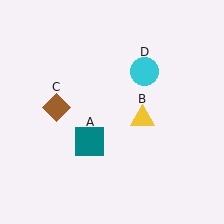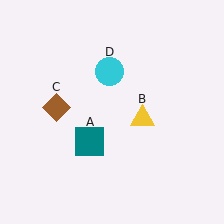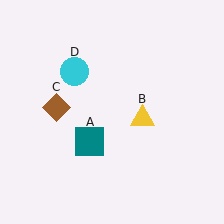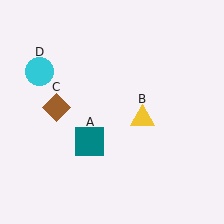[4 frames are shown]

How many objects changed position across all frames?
1 object changed position: cyan circle (object D).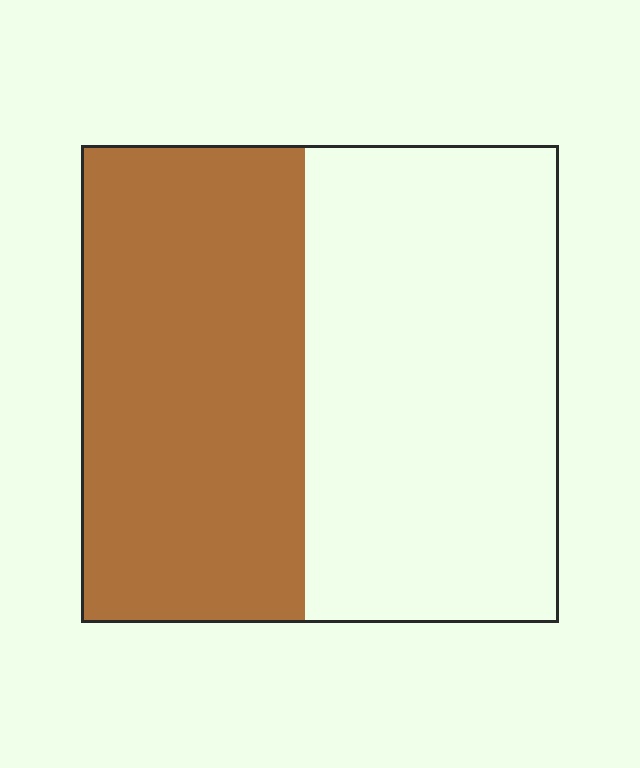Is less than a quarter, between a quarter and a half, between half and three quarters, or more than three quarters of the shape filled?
Between a quarter and a half.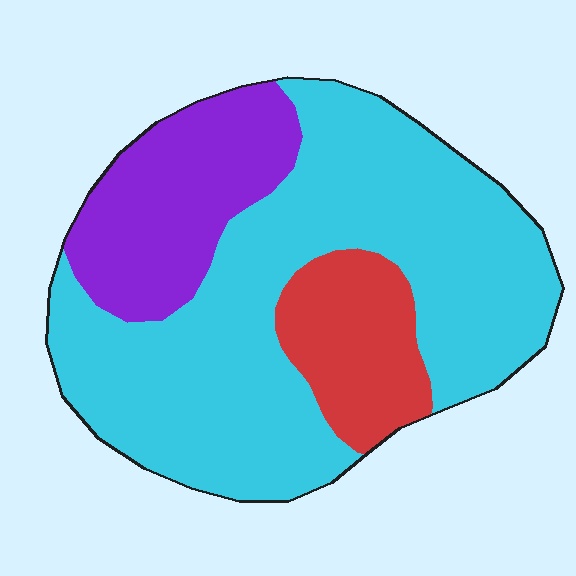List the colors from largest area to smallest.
From largest to smallest: cyan, purple, red.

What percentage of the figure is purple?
Purple covers around 20% of the figure.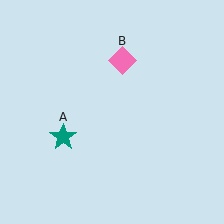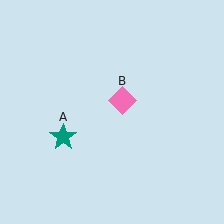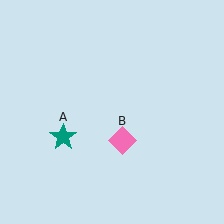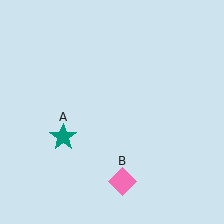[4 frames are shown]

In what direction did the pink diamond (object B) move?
The pink diamond (object B) moved down.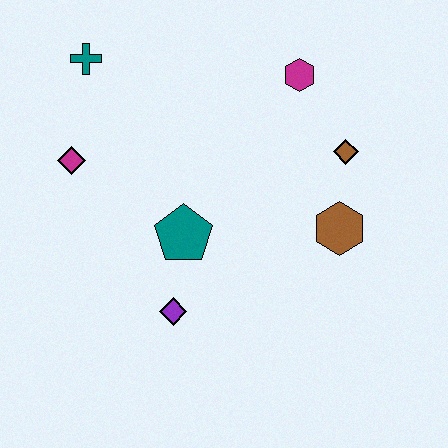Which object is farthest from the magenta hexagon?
The purple diamond is farthest from the magenta hexagon.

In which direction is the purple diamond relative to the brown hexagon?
The purple diamond is to the left of the brown hexagon.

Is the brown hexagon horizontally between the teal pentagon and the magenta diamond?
No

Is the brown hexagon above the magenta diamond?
No